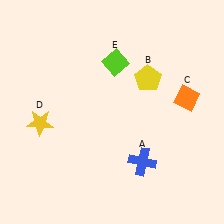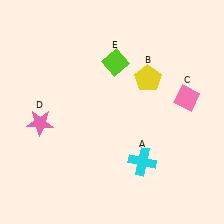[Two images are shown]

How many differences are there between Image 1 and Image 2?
There are 3 differences between the two images.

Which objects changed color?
A changed from blue to cyan. C changed from orange to pink. D changed from yellow to pink.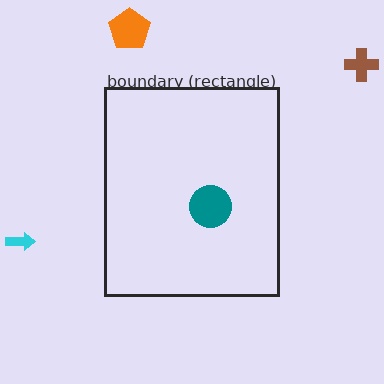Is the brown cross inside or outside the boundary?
Outside.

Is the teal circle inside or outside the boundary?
Inside.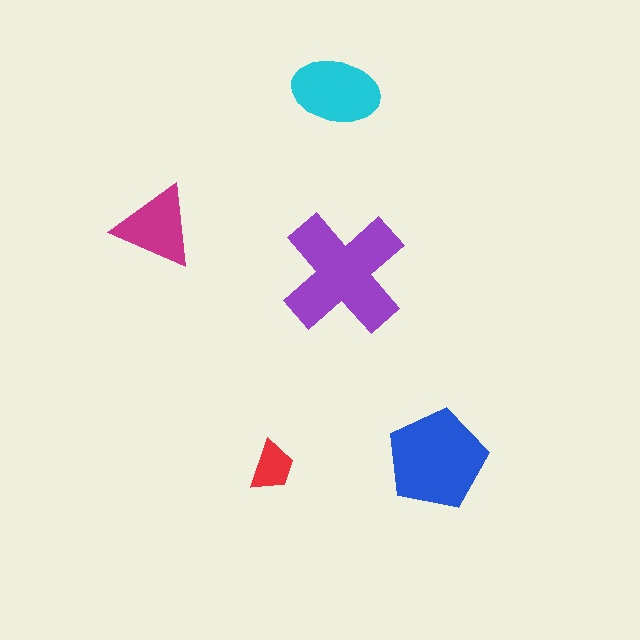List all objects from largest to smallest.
The purple cross, the blue pentagon, the cyan ellipse, the magenta triangle, the red trapezoid.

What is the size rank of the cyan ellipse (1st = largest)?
3rd.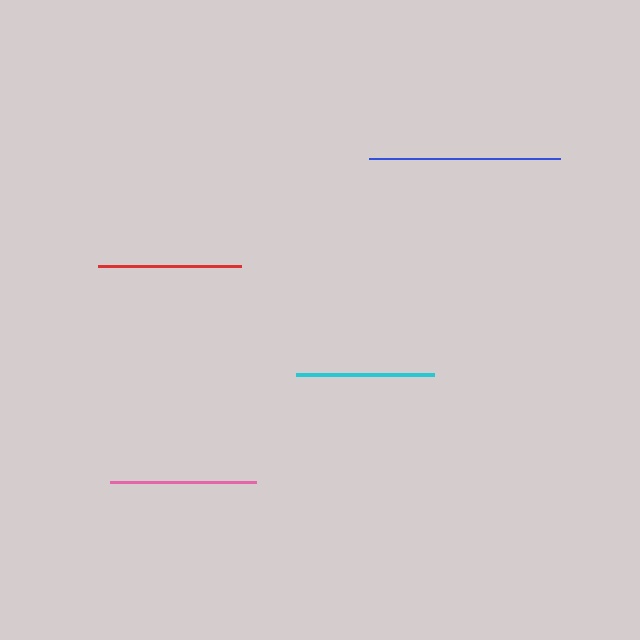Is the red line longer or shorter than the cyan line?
The red line is longer than the cyan line.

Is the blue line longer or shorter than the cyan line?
The blue line is longer than the cyan line.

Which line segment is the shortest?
The cyan line is the shortest at approximately 138 pixels.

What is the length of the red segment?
The red segment is approximately 143 pixels long.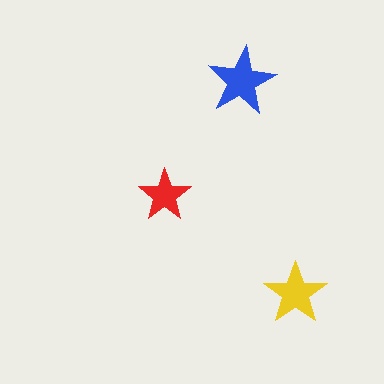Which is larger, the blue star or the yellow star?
The blue one.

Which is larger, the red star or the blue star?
The blue one.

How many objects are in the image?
There are 3 objects in the image.